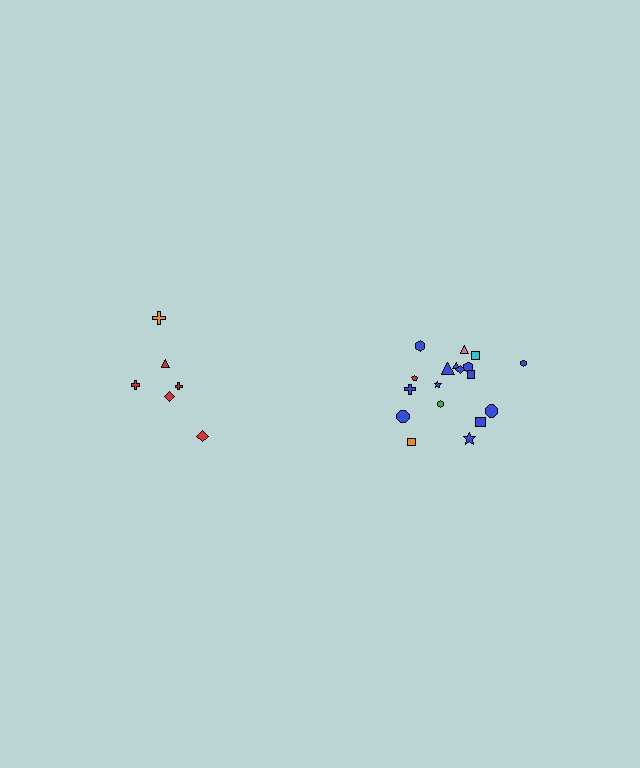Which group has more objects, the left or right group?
The right group.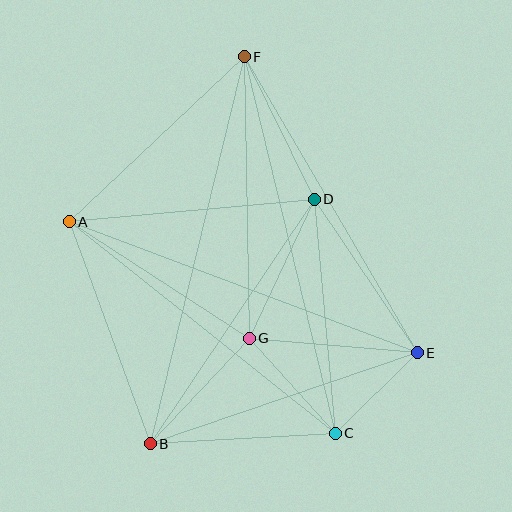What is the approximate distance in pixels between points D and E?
The distance between D and E is approximately 185 pixels.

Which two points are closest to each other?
Points C and E are closest to each other.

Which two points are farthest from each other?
Points B and F are farthest from each other.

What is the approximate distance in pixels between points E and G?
The distance between E and G is approximately 169 pixels.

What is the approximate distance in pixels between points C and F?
The distance between C and F is approximately 387 pixels.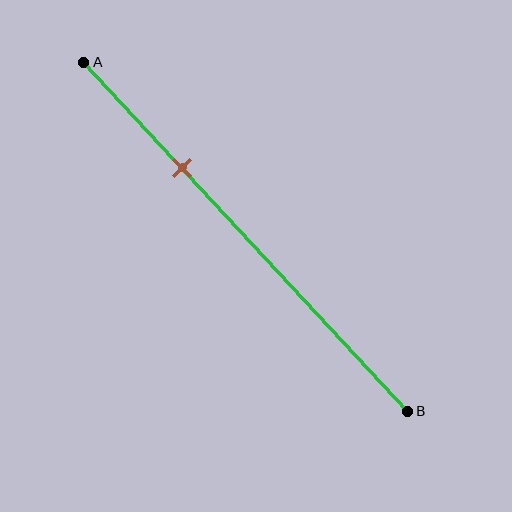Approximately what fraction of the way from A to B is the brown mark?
The brown mark is approximately 30% of the way from A to B.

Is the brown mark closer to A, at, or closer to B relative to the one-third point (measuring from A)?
The brown mark is closer to point A than the one-third point of segment AB.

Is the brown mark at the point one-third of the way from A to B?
No, the mark is at about 30% from A, not at the 33% one-third point.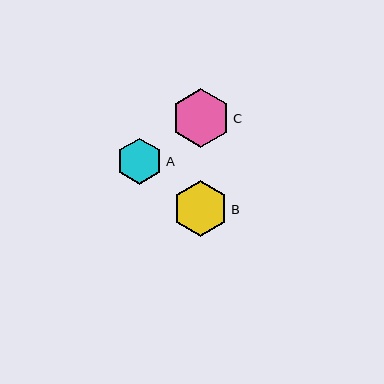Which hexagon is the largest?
Hexagon C is the largest with a size of approximately 59 pixels.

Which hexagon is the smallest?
Hexagon A is the smallest with a size of approximately 46 pixels.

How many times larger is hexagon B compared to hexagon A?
Hexagon B is approximately 1.2 times the size of hexagon A.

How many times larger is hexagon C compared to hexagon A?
Hexagon C is approximately 1.3 times the size of hexagon A.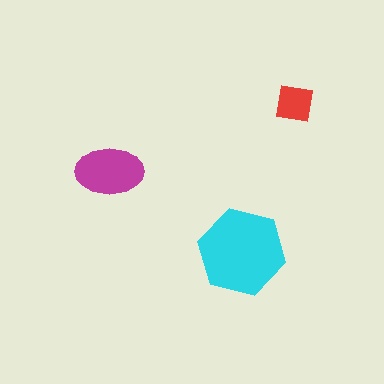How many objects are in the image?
There are 3 objects in the image.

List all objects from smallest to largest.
The red square, the magenta ellipse, the cyan hexagon.